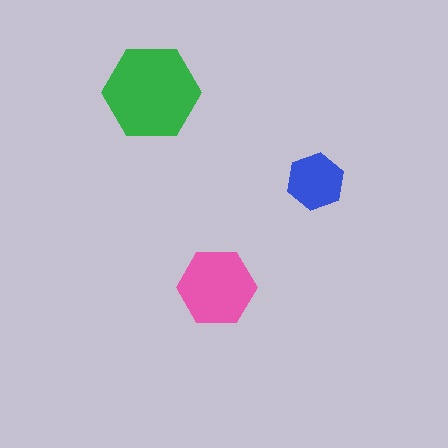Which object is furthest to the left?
The green hexagon is leftmost.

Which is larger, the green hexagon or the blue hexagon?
The green one.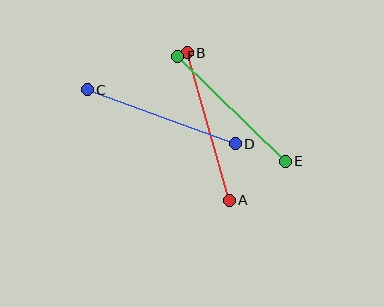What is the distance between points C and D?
The distance is approximately 157 pixels.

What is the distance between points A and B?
The distance is approximately 154 pixels.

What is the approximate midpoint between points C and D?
The midpoint is at approximately (161, 117) pixels.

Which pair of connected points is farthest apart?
Points C and D are farthest apart.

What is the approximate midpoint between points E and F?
The midpoint is at approximately (231, 109) pixels.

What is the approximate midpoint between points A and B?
The midpoint is at approximately (208, 126) pixels.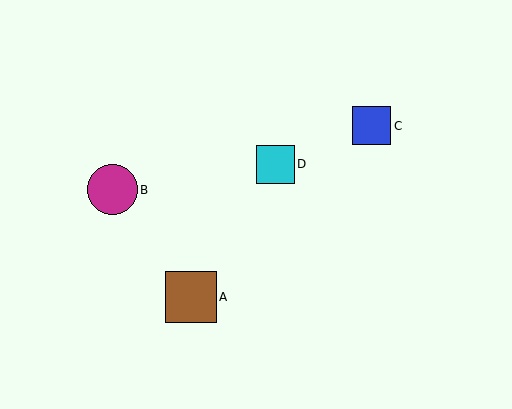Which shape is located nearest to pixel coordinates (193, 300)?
The brown square (labeled A) at (191, 297) is nearest to that location.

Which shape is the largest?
The brown square (labeled A) is the largest.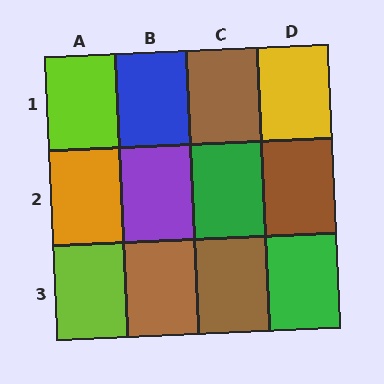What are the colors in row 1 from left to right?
Lime, blue, brown, yellow.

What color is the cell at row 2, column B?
Purple.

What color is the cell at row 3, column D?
Green.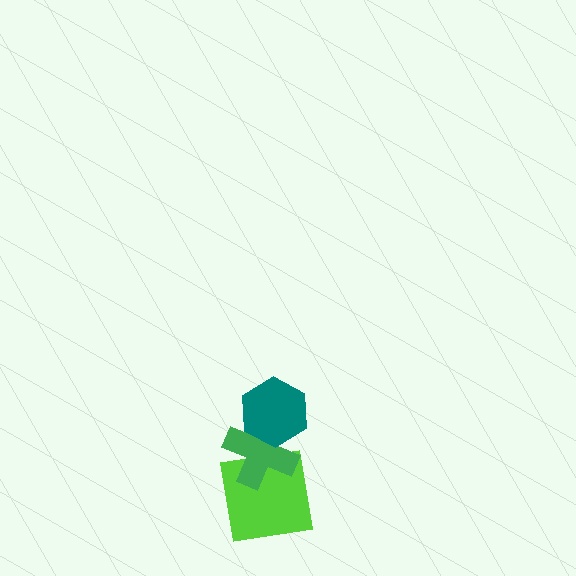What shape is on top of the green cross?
The teal hexagon is on top of the green cross.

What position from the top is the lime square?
The lime square is 3rd from the top.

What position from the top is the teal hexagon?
The teal hexagon is 1st from the top.